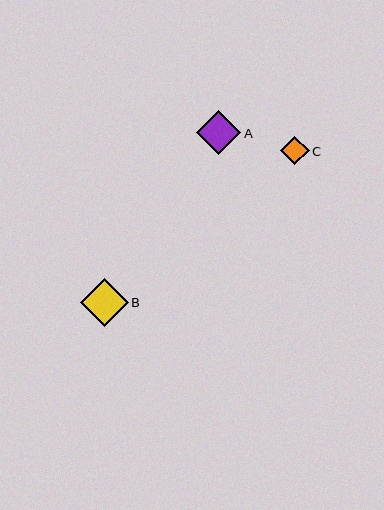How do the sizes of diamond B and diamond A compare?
Diamond B and diamond A are approximately the same size.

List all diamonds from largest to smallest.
From largest to smallest: B, A, C.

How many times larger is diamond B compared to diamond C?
Diamond B is approximately 1.7 times the size of diamond C.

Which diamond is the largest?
Diamond B is the largest with a size of approximately 48 pixels.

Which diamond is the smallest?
Diamond C is the smallest with a size of approximately 29 pixels.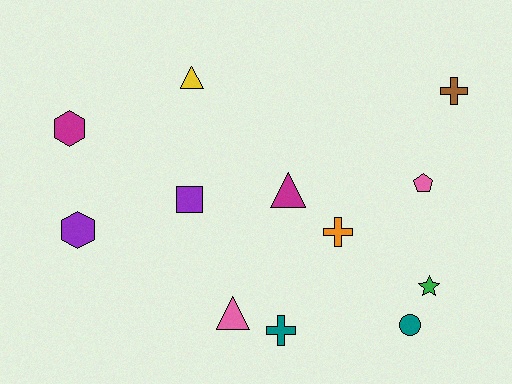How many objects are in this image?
There are 12 objects.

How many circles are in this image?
There is 1 circle.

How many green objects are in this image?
There is 1 green object.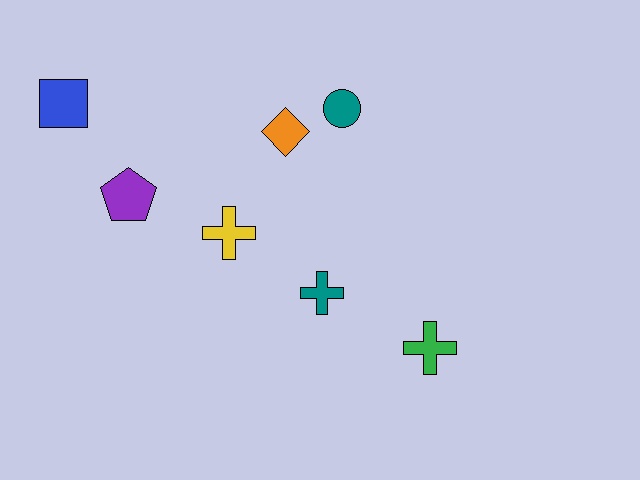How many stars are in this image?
There are no stars.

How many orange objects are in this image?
There is 1 orange object.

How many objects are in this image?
There are 7 objects.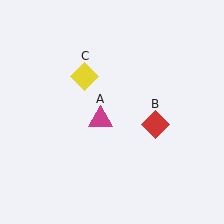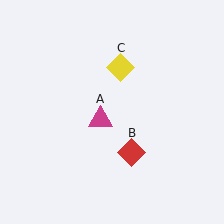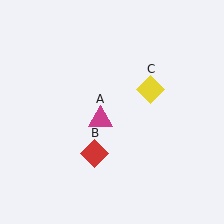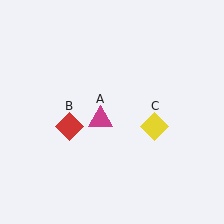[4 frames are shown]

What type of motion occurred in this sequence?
The red diamond (object B), yellow diamond (object C) rotated clockwise around the center of the scene.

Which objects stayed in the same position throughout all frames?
Magenta triangle (object A) remained stationary.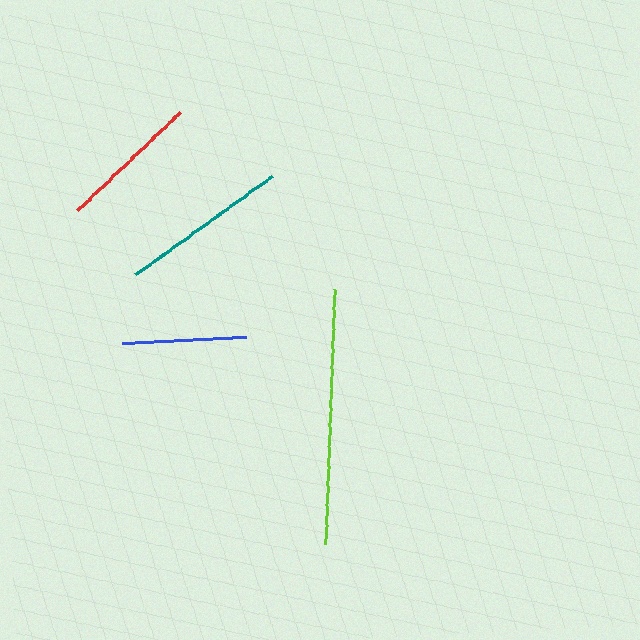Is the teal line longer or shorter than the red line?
The teal line is longer than the red line.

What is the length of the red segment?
The red segment is approximately 142 pixels long.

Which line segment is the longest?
The lime line is the longest at approximately 255 pixels.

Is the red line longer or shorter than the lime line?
The lime line is longer than the red line.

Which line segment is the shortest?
The blue line is the shortest at approximately 124 pixels.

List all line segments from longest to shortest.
From longest to shortest: lime, teal, red, blue.